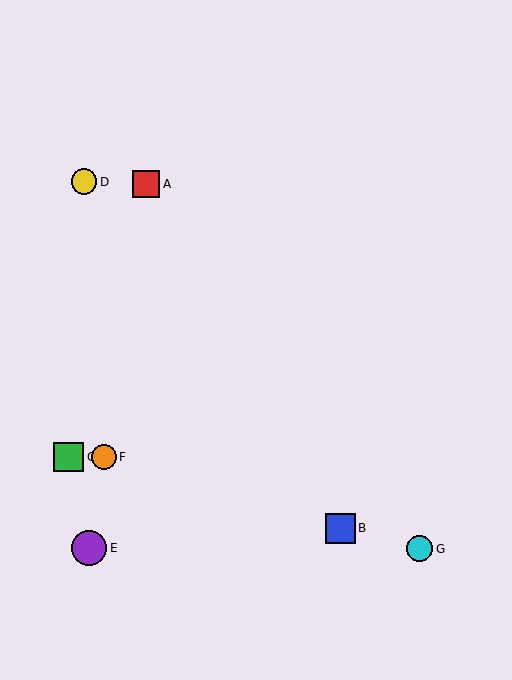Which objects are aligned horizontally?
Objects C, F are aligned horizontally.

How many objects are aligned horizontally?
2 objects (C, F) are aligned horizontally.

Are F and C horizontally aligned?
Yes, both are at y≈457.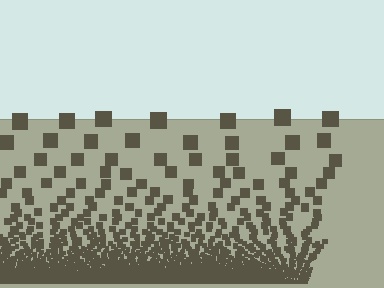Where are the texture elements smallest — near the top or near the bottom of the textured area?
Near the bottom.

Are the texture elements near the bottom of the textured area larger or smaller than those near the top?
Smaller. The gradient is inverted — elements near the bottom are smaller and denser.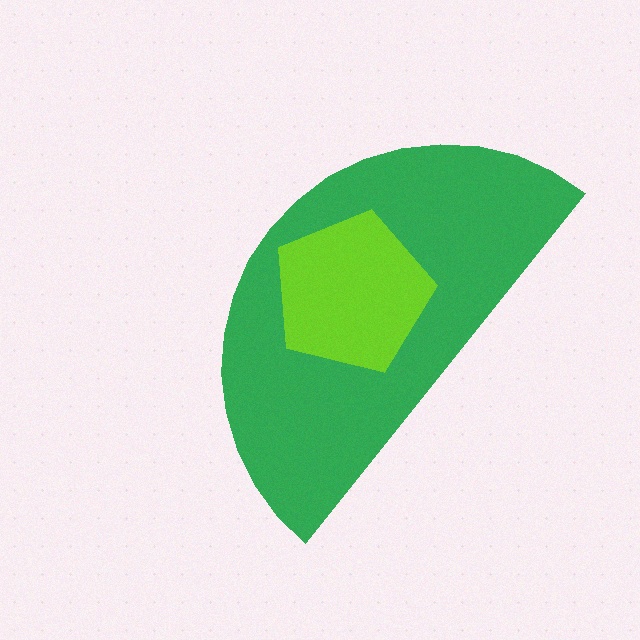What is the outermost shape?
The green semicircle.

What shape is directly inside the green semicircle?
The lime pentagon.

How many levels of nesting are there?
2.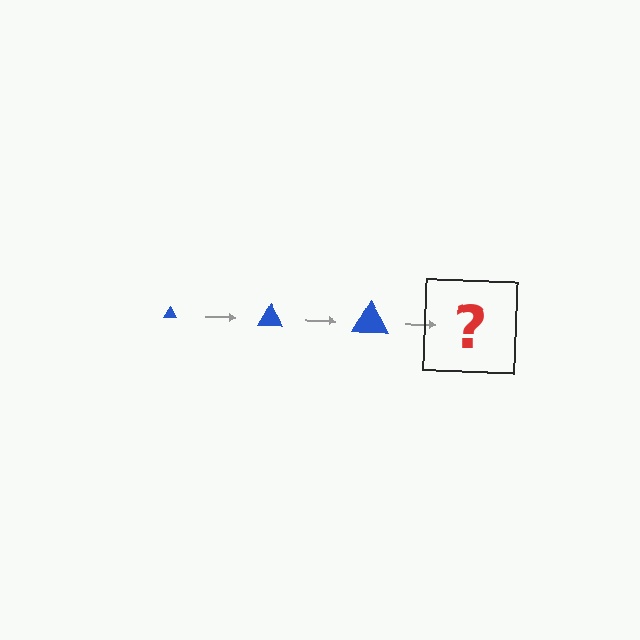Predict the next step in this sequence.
The next step is a blue triangle, larger than the previous one.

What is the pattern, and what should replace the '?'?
The pattern is that the triangle gets progressively larger each step. The '?' should be a blue triangle, larger than the previous one.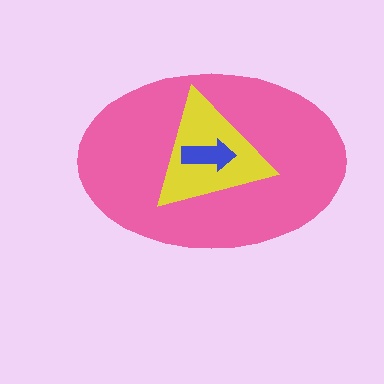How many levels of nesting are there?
3.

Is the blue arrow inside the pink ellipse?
Yes.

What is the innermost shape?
The blue arrow.